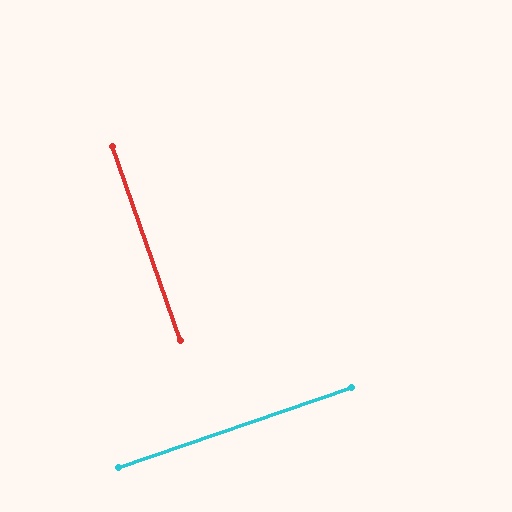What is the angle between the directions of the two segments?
Approximately 90 degrees.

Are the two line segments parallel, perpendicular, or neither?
Perpendicular — they meet at approximately 90°.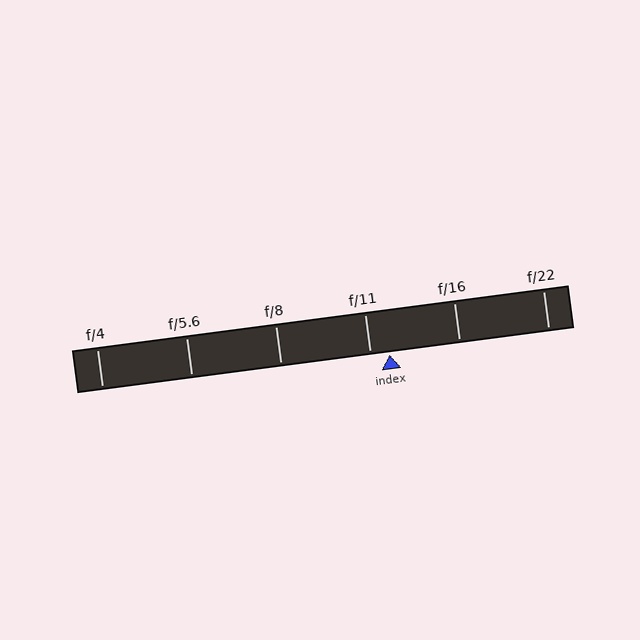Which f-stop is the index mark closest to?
The index mark is closest to f/11.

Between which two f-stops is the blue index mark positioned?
The index mark is between f/11 and f/16.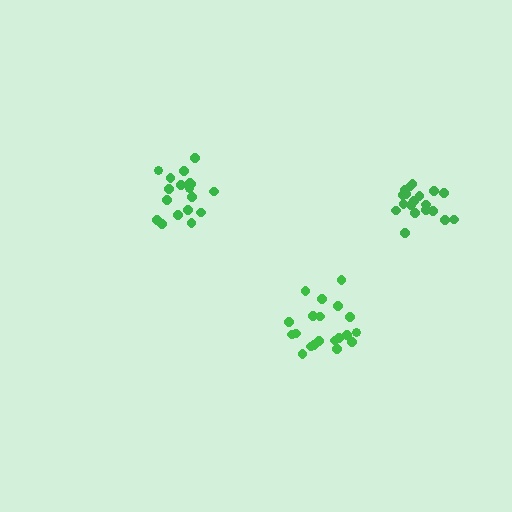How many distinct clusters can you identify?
There are 3 distinct clusters.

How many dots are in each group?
Group 1: 20 dots, Group 2: 19 dots, Group 3: 20 dots (59 total).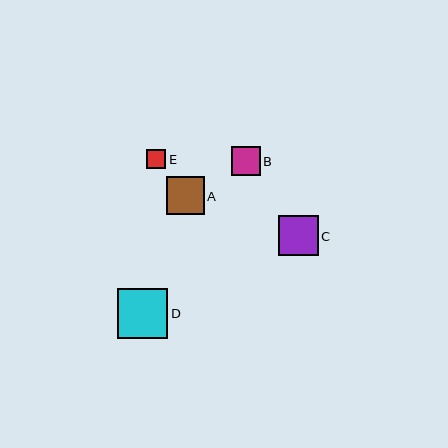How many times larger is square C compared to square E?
Square C is approximately 2.1 times the size of square E.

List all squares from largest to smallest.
From largest to smallest: D, C, A, B, E.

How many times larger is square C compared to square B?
Square C is approximately 1.4 times the size of square B.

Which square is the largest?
Square D is the largest with a size of approximately 50 pixels.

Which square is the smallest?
Square E is the smallest with a size of approximately 19 pixels.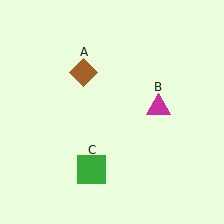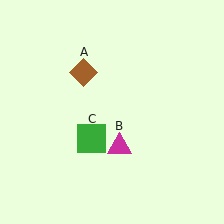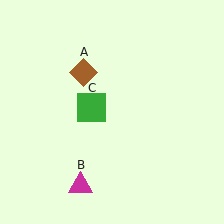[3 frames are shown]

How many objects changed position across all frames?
2 objects changed position: magenta triangle (object B), green square (object C).